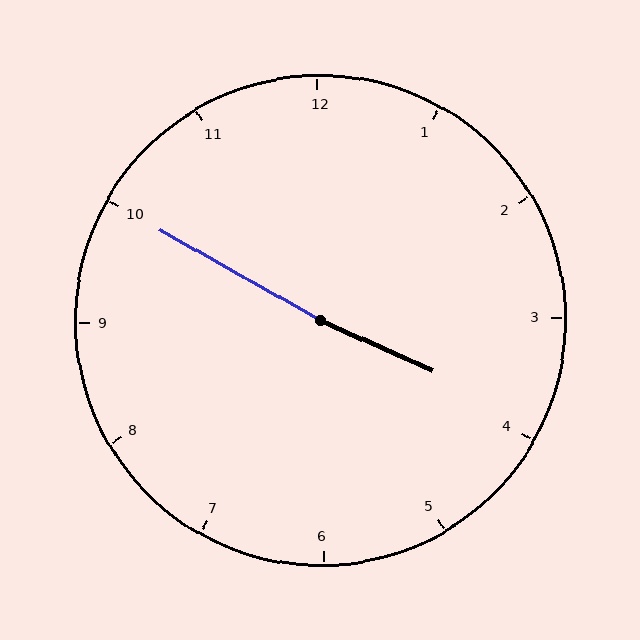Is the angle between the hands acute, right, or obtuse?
It is obtuse.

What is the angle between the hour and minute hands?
Approximately 175 degrees.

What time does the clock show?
3:50.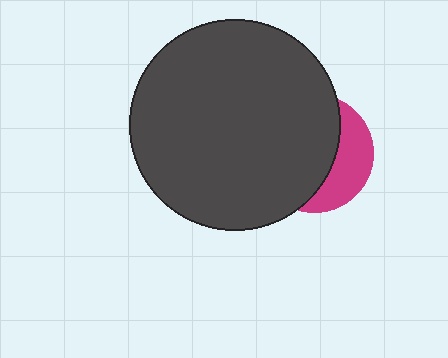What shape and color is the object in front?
The object in front is a dark gray circle.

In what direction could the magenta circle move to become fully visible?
The magenta circle could move right. That would shift it out from behind the dark gray circle entirely.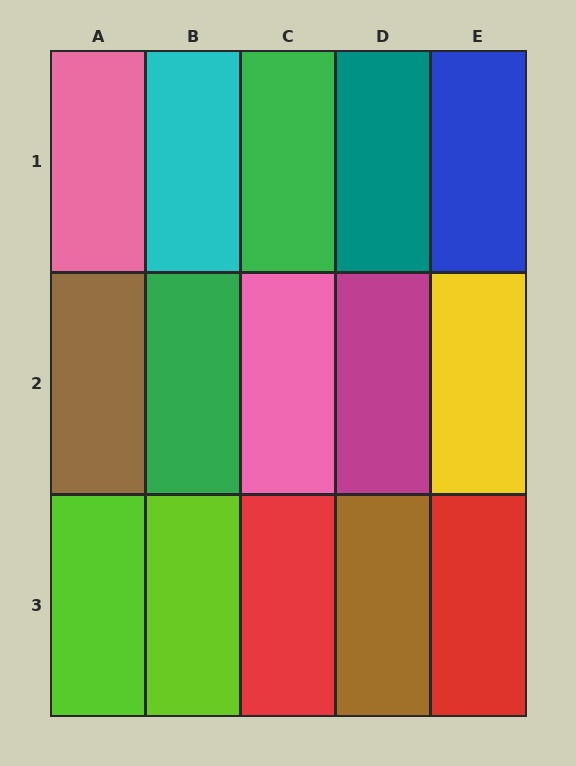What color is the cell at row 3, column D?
Brown.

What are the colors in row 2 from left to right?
Brown, green, pink, magenta, yellow.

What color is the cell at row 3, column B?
Lime.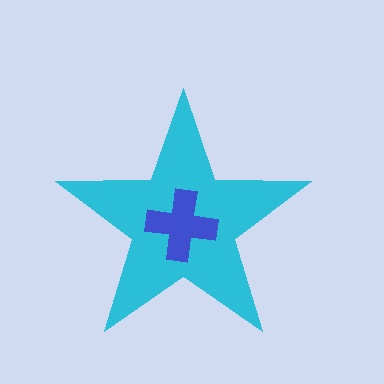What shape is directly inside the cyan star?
The blue cross.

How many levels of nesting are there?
2.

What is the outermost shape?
The cyan star.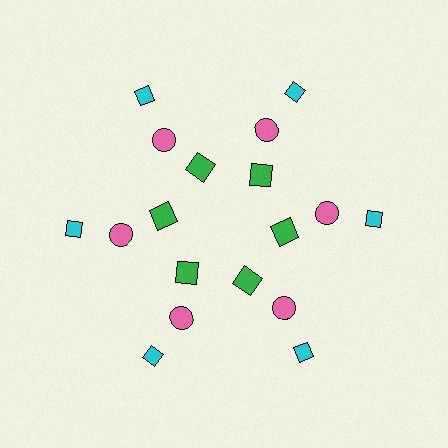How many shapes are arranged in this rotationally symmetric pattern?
There are 18 shapes, arranged in 6 groups of 3.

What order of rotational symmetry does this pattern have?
This pattern has 6-fold rotational symmetry.